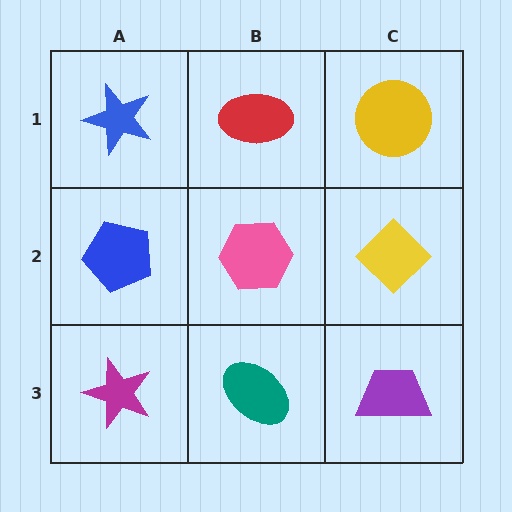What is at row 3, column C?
A purple trapezoid.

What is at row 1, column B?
A red ellipse.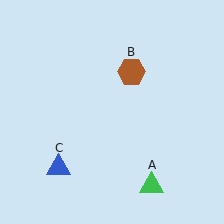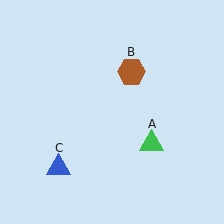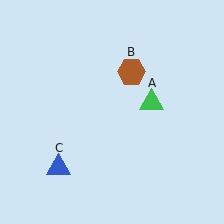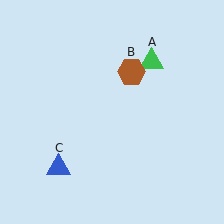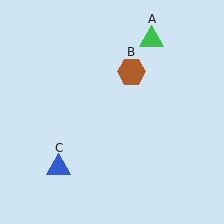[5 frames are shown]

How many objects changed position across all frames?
1 object changed position: green triangle (object A).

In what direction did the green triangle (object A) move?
The green triangle (object A) moved up.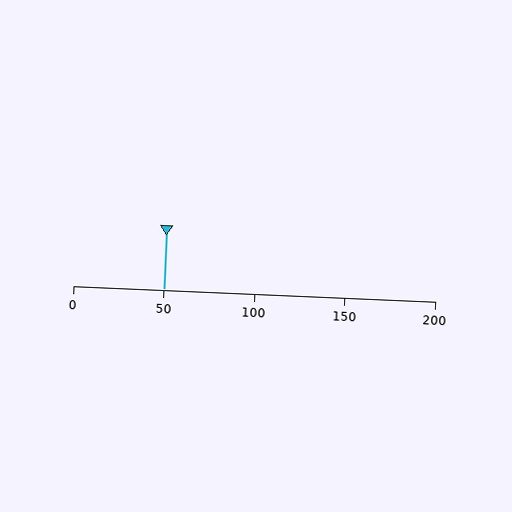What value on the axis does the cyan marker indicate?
The marker indicates approximately 50.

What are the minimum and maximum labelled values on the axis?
The axis runs from 0 to 200.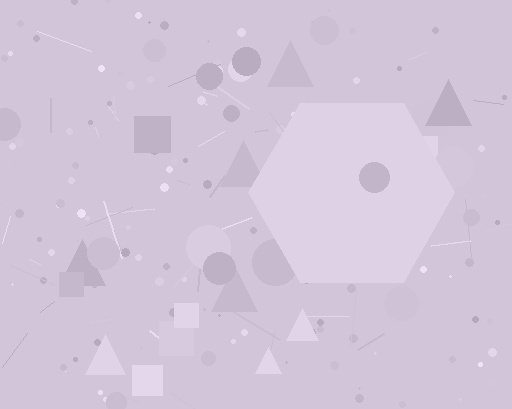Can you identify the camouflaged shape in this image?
The camouflaged shape is a hexagon.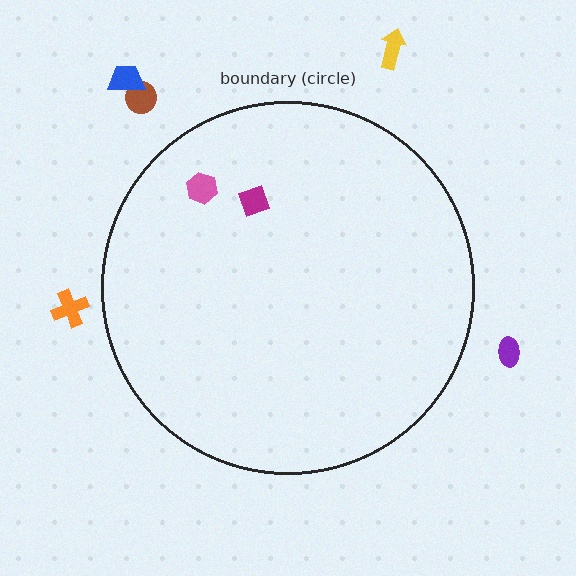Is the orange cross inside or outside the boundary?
Outside.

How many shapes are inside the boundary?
2 inside, 5 outside.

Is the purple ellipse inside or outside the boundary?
Outside.